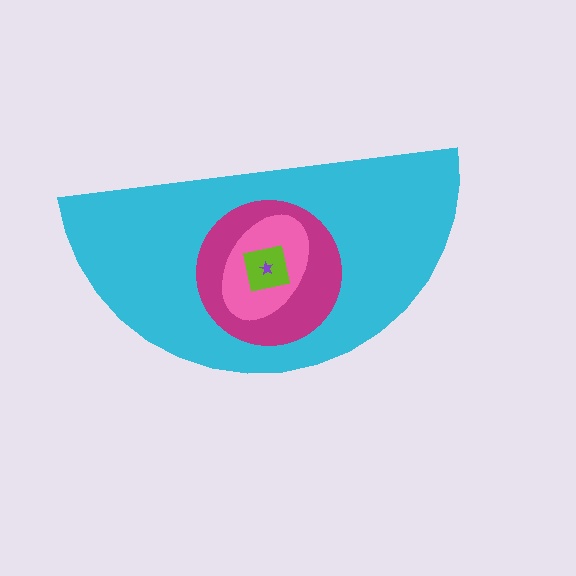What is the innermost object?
The purple star.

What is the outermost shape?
The cyan semicircle.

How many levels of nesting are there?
5.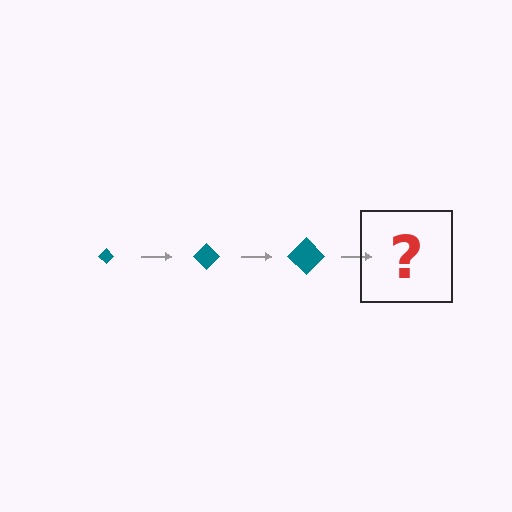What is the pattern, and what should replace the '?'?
The pattern is that the diamond gets progressively larger each step. The '?' should be a teal diamond, larger than the previous one.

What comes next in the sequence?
The next element should be a teal diamond, larger than the previous one.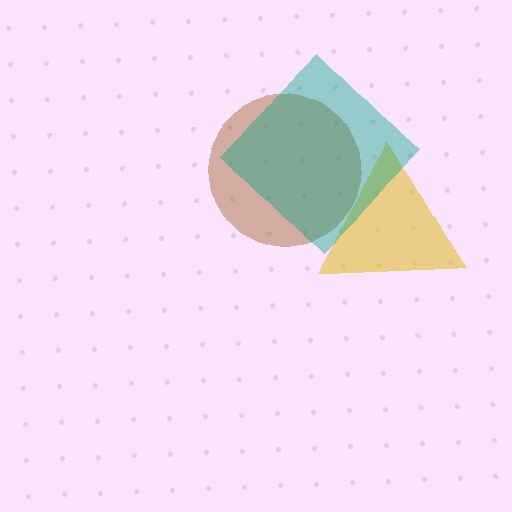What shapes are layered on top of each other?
The layered shapes are: a brown circle, a yellow triangle, a teal diamond.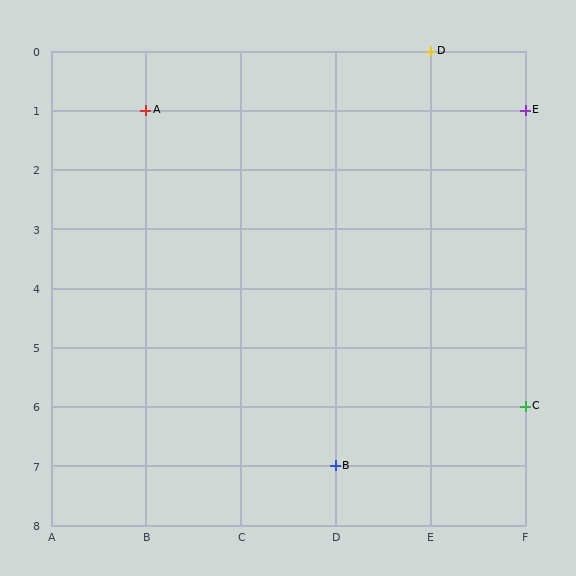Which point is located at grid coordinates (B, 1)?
Point A is at (B, 1).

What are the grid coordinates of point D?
Point D is at grid coordinates (E, 0).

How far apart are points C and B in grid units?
Points C and B are 2 columns and 1 row apart (about 2.2 grid units diagonally).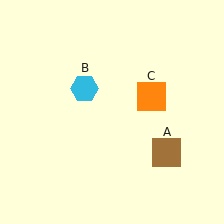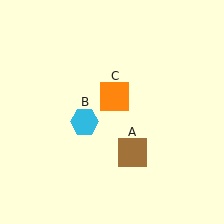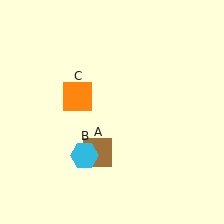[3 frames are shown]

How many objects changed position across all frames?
3 objects changed position: brown square (object A), cyan hexagon (object B), orange square (object C).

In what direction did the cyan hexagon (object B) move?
The cyan hexagon (object B) moved down.